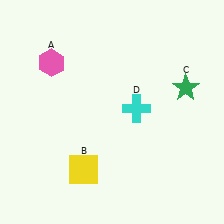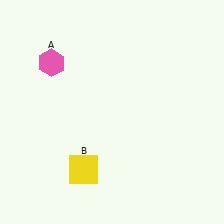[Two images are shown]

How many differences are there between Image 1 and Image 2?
There are 2 differences between the two images.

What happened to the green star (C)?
The green star (C) was removed in Image 2. It was in the top-right area of Image 1.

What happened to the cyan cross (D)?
The cyan cross (D) was removed in Image 2. It was in the top-right area of Image 1.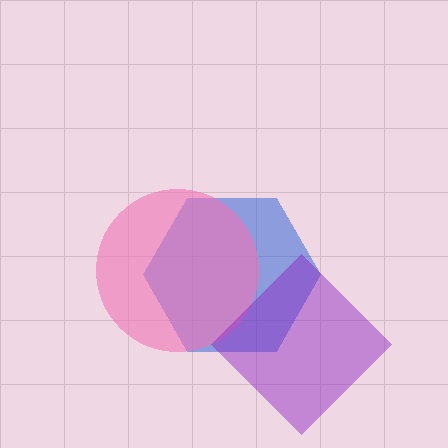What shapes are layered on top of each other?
The layered shapes are: a blue hexagon, a pink circle, a purple diamond.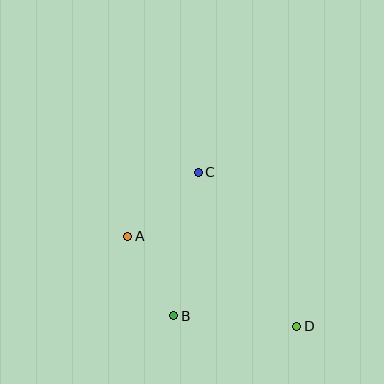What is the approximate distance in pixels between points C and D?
The distance between C and D is approximately 183 pixels.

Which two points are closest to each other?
Points A and B are closest to each other.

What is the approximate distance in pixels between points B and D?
The distance between B and D is approximately 124 pixels.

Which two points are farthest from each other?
Points A and D are farthest from each other.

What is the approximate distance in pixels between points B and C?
The distance between B and C is approximately 145 pixels.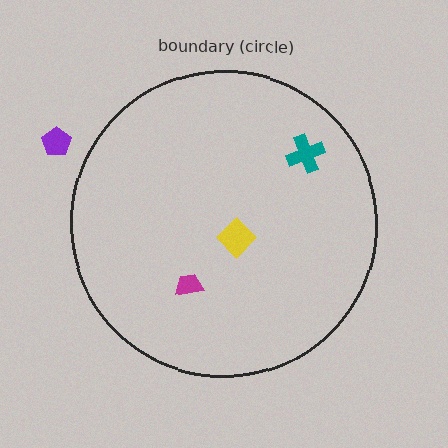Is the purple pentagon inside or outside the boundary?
Outside.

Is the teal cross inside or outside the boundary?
Inside.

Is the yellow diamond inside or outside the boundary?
Inside.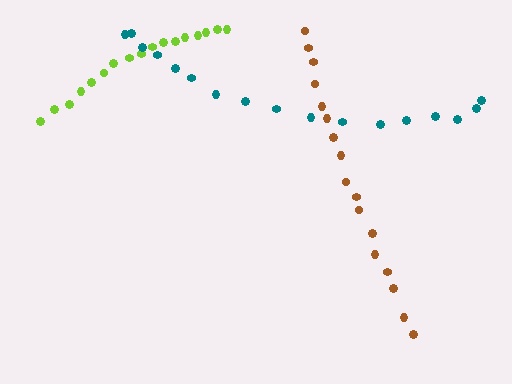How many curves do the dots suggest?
There are 3 distinct paths.